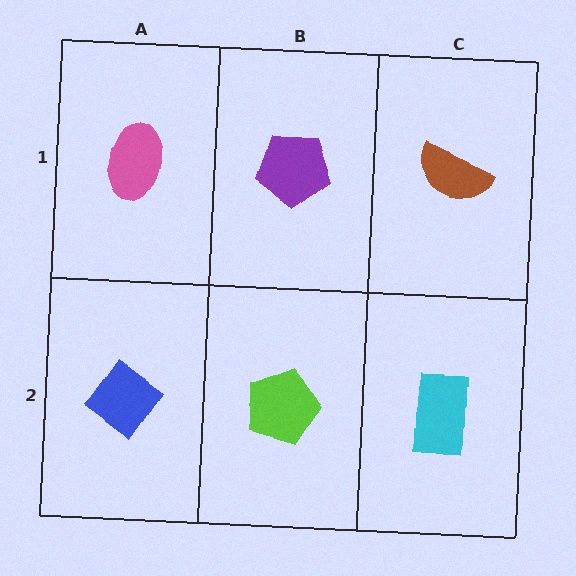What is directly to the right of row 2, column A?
A lime pentagon.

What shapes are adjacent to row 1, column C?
A cyan rectangle (row 2, column C), a purple pentagon (row 1, column B).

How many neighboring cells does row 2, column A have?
2.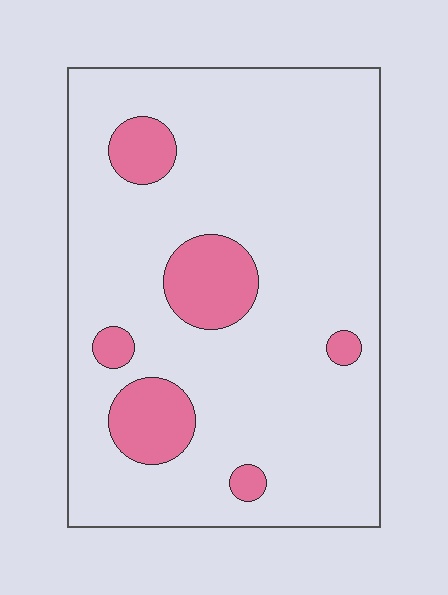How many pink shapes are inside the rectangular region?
6.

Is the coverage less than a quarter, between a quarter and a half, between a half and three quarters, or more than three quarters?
Less than a quarter.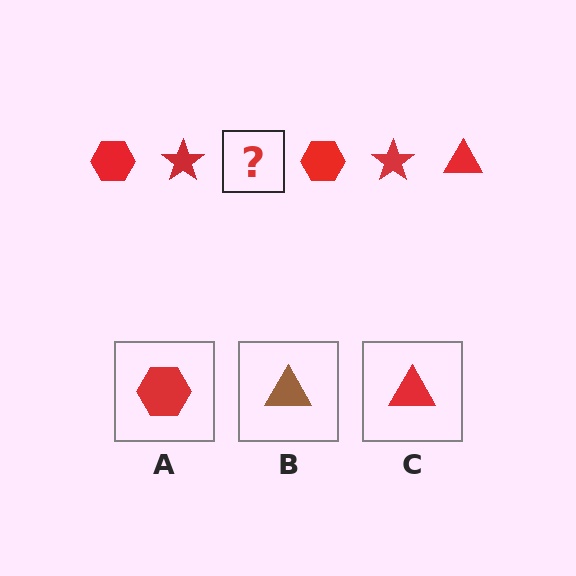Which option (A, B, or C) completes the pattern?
C.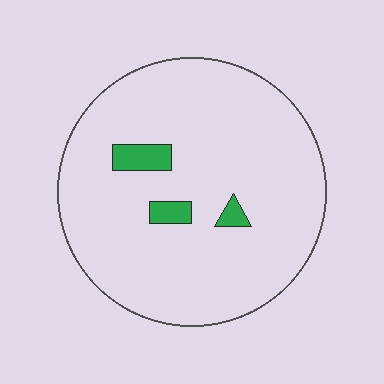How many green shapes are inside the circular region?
3.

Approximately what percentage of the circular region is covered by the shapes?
Approximately 5%.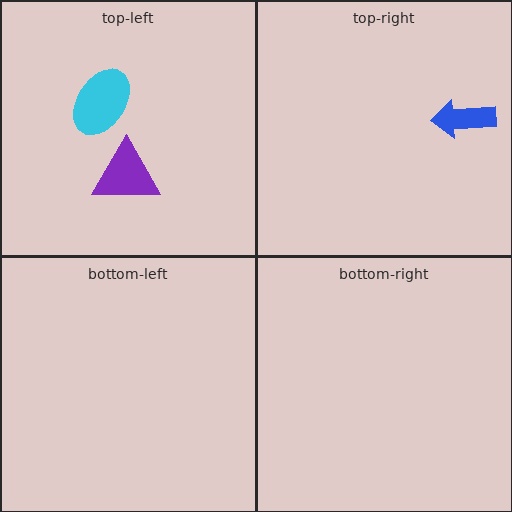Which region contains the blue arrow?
The top-right region.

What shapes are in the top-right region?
The blue arrow.